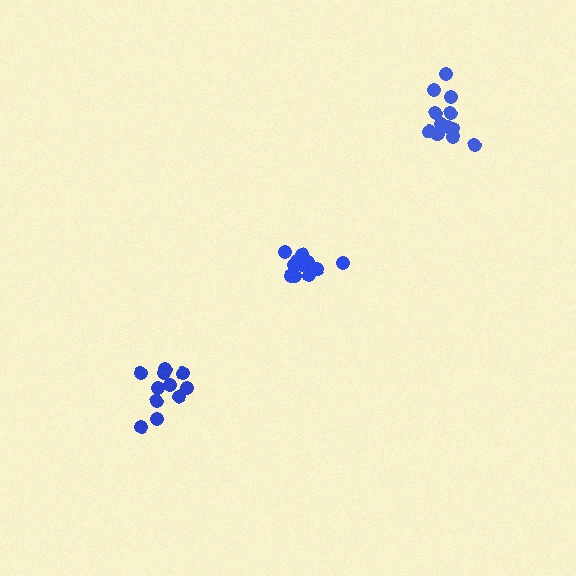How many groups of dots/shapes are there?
There are 3 groups.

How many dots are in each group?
Group 1: 13 dots, Group 2: 11 dots, Group 3: 11 dots (35 total).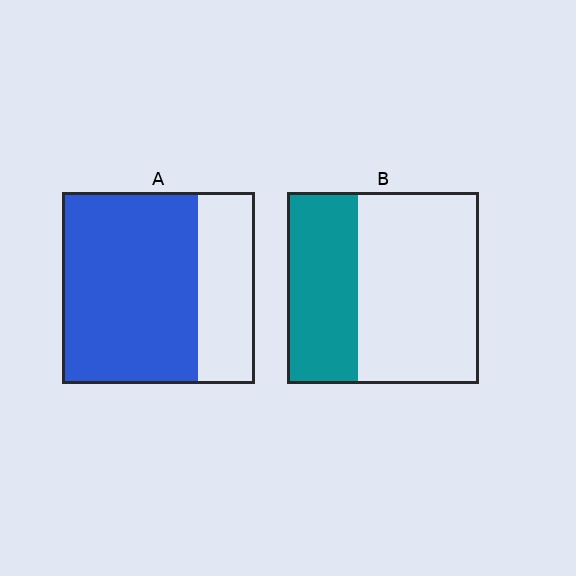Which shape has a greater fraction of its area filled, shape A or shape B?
Shape A.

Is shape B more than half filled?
No.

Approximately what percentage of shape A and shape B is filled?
A is approximately 70% and B is approximately 35%.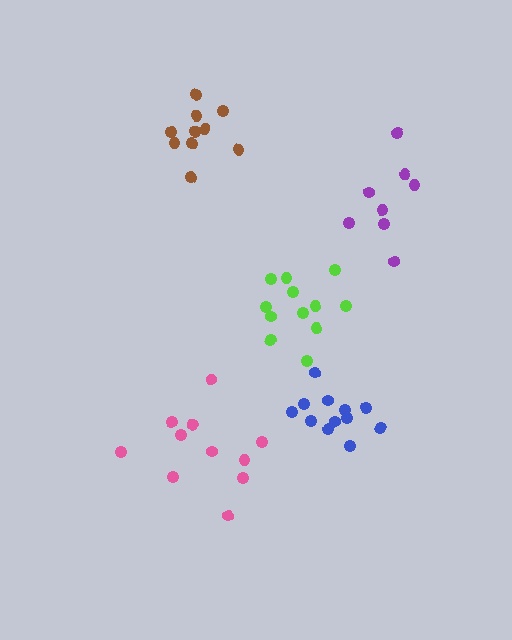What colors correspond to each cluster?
The clusters are colored: brown, pink, blue, purple, lime.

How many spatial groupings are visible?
There are 5 spatial groupings.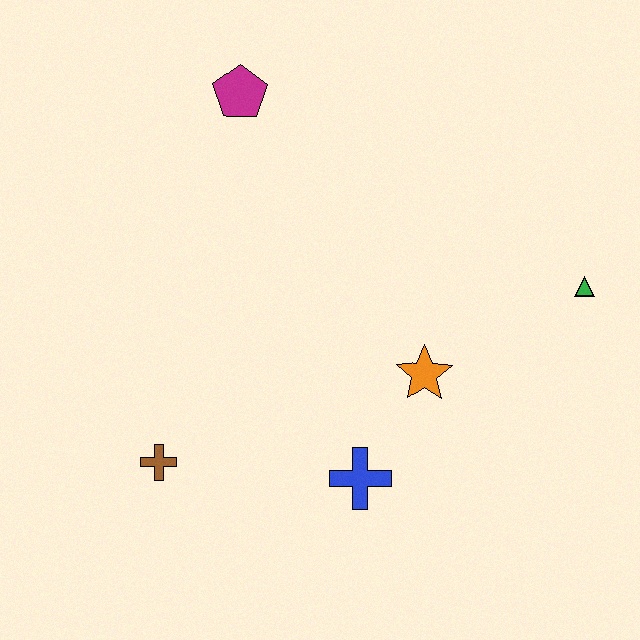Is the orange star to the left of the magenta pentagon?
No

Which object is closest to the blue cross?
The orange star is closest to the blue cross.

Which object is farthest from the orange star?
The magenta pentagon is farthest from the orange star.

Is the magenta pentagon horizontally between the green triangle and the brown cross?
Yes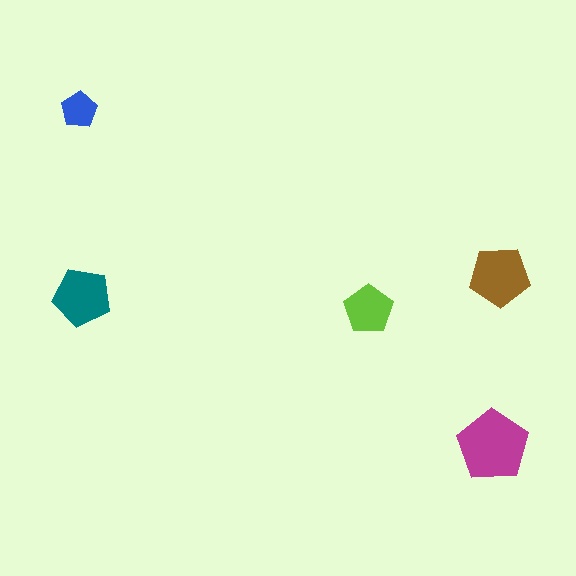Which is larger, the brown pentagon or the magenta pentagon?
The magenta one.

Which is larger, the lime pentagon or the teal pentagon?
The teal one.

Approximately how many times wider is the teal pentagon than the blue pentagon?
About 1.5 times wider.